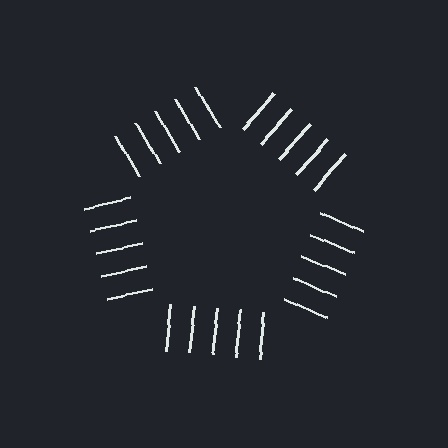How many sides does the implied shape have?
5 sides — the line-ends trace a pentagon.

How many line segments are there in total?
25 — 5 along each of the 5 edges.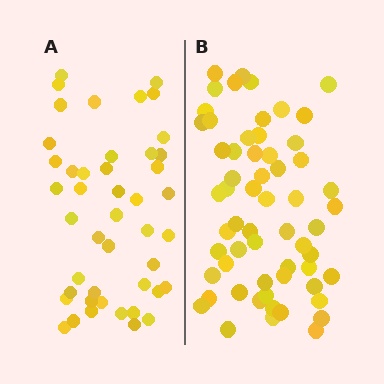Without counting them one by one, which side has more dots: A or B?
Region B (the right region) has more dots.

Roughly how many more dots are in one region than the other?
Region B has approximately 15 more dots than region A.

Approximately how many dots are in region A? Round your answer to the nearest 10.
About 40 dots. (The exact count is 45, which rounds to 40.)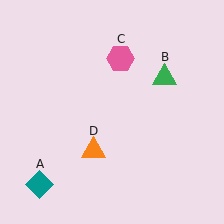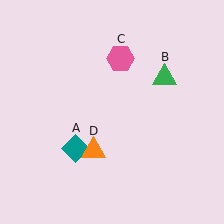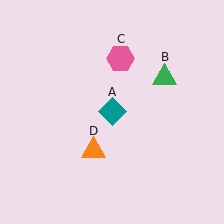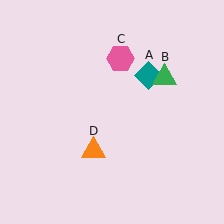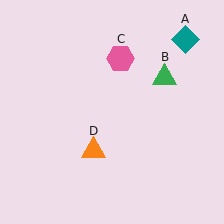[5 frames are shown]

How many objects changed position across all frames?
1 object changed position: teal diamond (object A).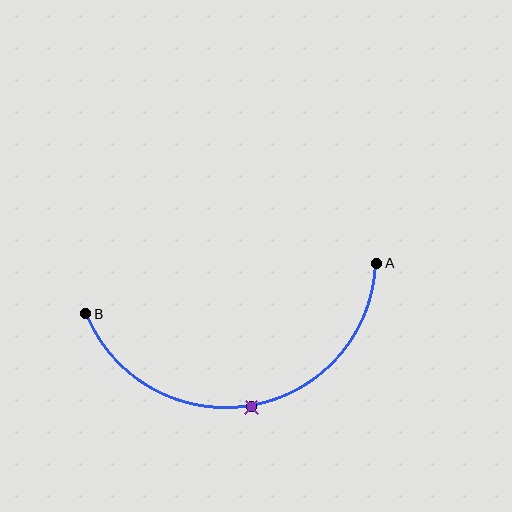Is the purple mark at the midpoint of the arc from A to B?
Yes. The purple mark lies on the arc at equal arc-length from both A and B — it is the arc midpoint.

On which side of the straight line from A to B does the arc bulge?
The arc bulges below the straight line connecting A and B.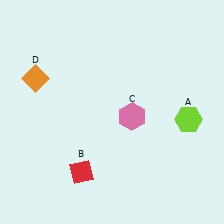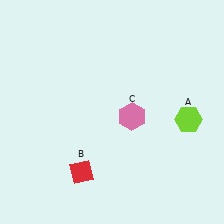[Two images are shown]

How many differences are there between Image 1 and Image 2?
There is 1 difference between the two images.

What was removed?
The orange diamond (D) was removed in Image 2.